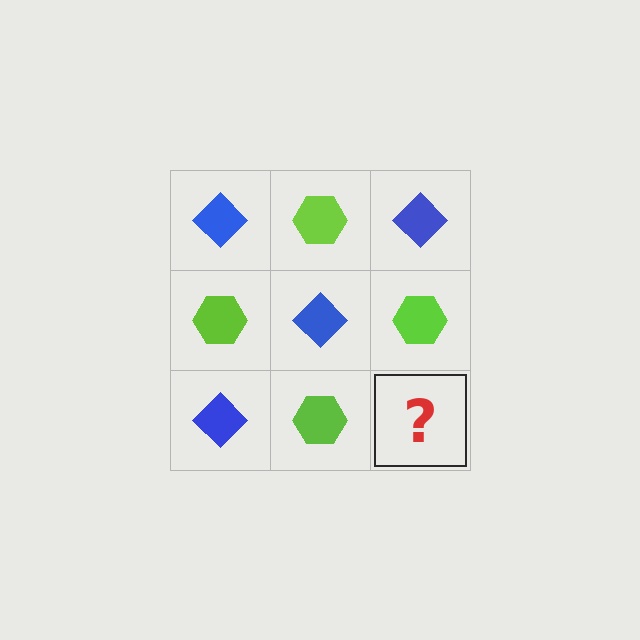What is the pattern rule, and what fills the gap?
The rule is that it alternates blue diamond and lime hexagon in a checkerboard pattern. The gap should be filled with a blue diamond.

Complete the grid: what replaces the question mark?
The question mark should be replaced with a blue diamond.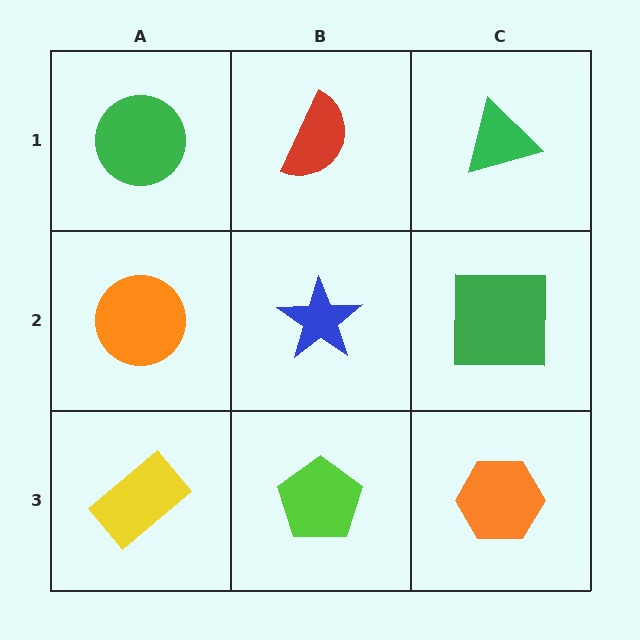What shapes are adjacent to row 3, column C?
A green square (row 2, column C), a lime pentagon (row 3, column B).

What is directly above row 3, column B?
A blue star.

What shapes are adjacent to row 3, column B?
A blue star (row 2, column B), a yellow rectangle (row 3, column A), an orange hexagon (row 3, column C).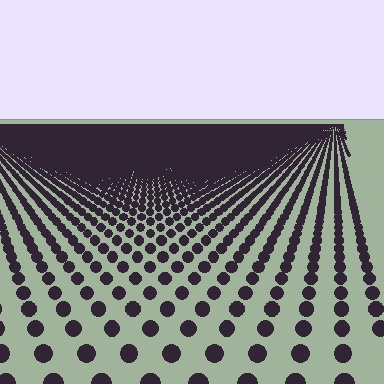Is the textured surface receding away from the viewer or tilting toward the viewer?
The surface is receding away from the viewer. Texture elements get smaller and denser toward the top.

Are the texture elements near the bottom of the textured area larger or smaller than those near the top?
Larger. Near the bottom, elements are closer to the viewer and appear at a bigger on-screen size.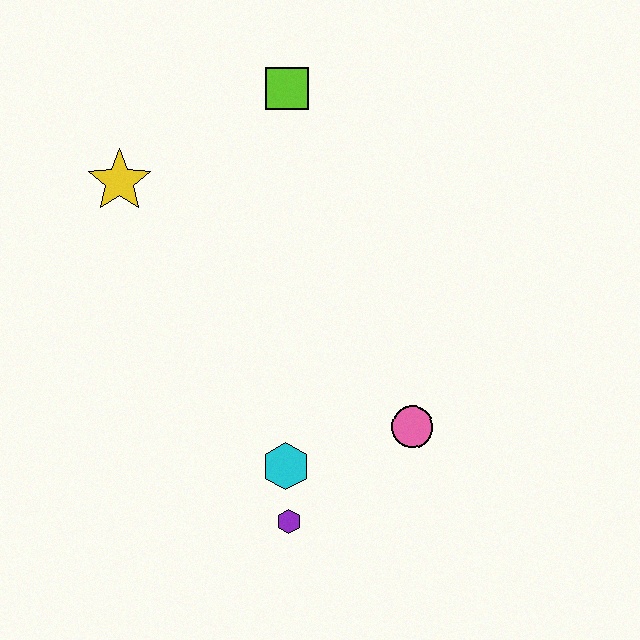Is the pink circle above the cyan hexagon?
Yes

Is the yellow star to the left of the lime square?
Yes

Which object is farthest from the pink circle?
The yellow star is farthest from the pink circle.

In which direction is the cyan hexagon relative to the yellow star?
The cyan hexagon is below the yellow star.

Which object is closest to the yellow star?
The lime square is closest to the yellow star.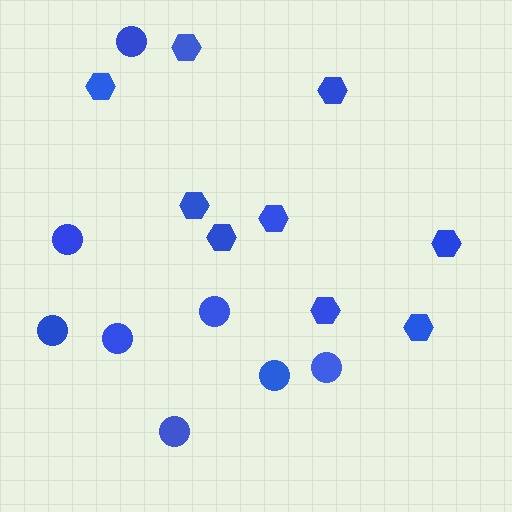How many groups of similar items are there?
There are 2 groups: one group of hexagons (9) and one group of circles (8).